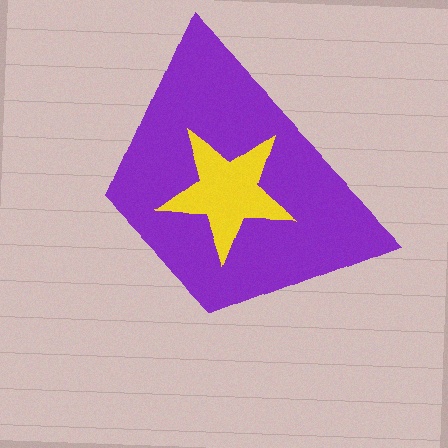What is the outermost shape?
The purple trapezoid.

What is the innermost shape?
The yellow star.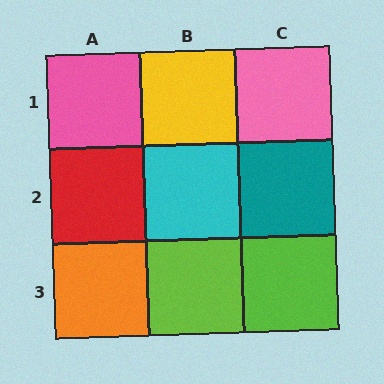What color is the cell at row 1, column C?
Pink.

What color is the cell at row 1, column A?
Pink.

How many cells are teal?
1 cell is teal.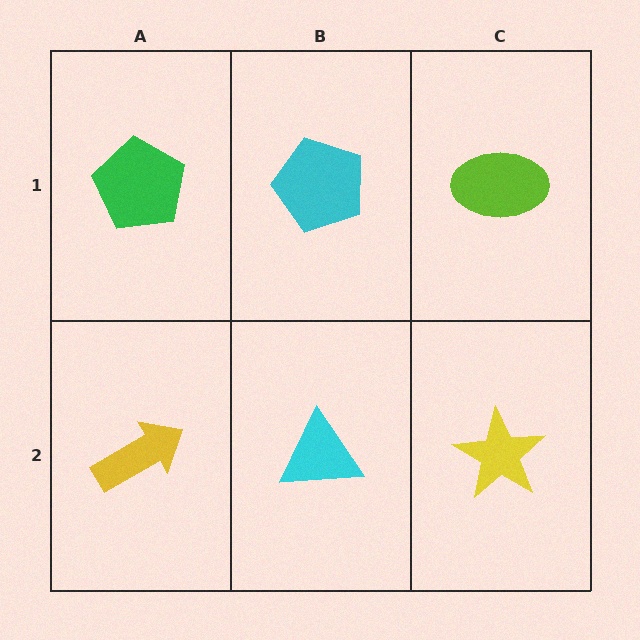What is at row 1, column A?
A green pentagon.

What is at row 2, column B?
A cyan triangle.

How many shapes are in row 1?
3 shapes.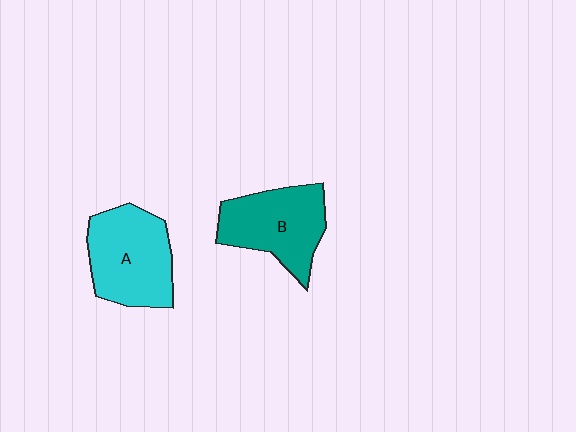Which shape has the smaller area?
Shape B (teal).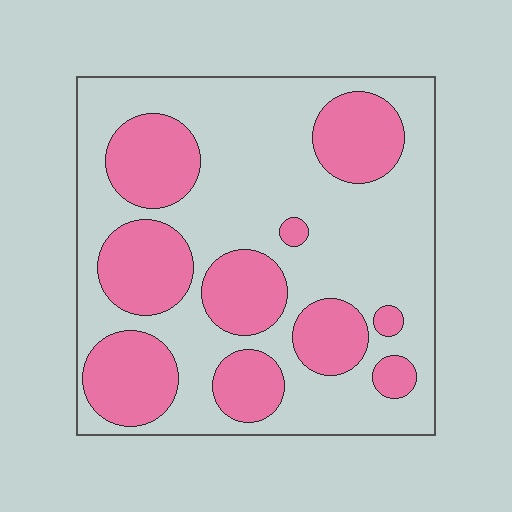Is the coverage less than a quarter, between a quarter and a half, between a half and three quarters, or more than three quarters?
Between a quarter and a half.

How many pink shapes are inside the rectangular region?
10.